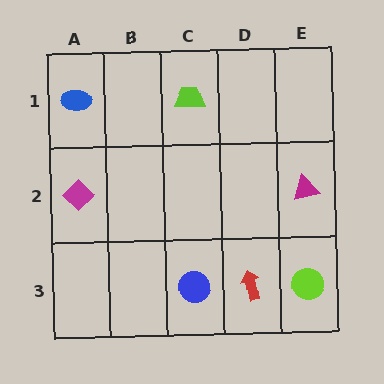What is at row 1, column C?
A lime trapezoid.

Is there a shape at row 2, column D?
No, that cell is empty.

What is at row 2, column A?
A magenta diamond.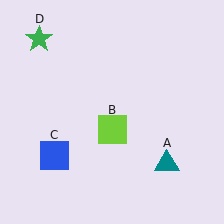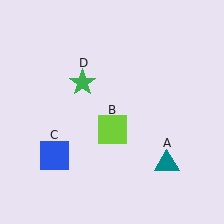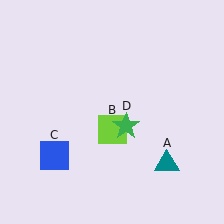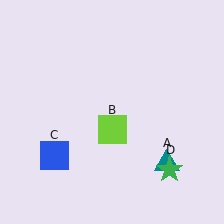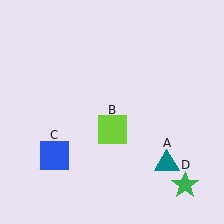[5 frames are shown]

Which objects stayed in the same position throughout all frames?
Teal triangle (object A) and lime square (object B) and blue square (object C) remained stationary.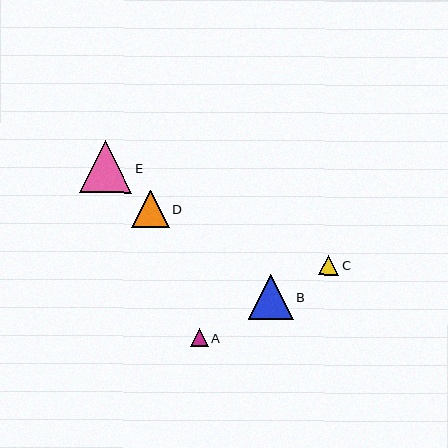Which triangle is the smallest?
Triangle A is the smallest with a size of approximately 17 pixels.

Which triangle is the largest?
Triangle E is the largest with a size of approximately 52 pixels.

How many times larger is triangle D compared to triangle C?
Triangle D is approximately 1.9 times the size of triangle C.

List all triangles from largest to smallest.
From largest to smallest: E, B, D, C, A.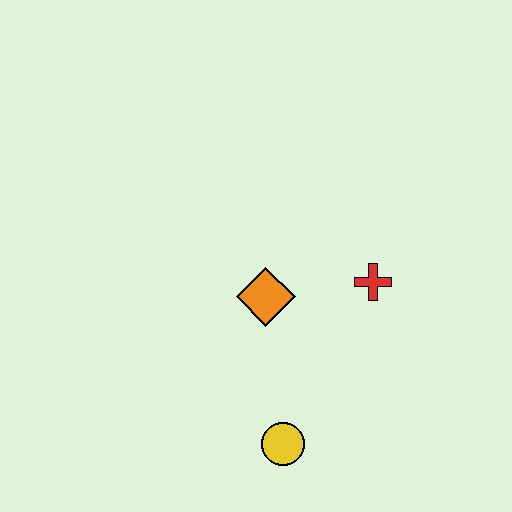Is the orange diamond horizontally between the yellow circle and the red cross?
No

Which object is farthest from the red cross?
The yellow circle is farthest from the red cross.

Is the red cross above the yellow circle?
Yes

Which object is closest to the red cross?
The orange diamond is closest to the red cross.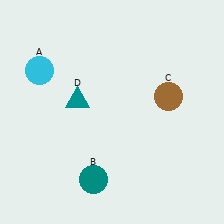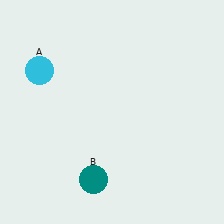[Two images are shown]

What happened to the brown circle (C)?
The brown circle (C) was removed in Image 2. It was in the top-right area of Image 1.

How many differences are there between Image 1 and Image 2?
There are 2 differences between the two images.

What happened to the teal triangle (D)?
The teal triangle (D) was removed in Image 2. It was in the top-left area of Image 1.